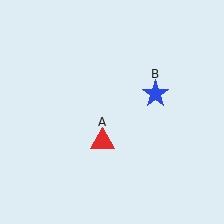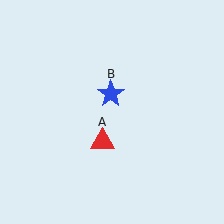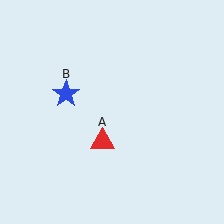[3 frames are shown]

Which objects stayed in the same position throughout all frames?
Red triangle (object A) remained stationary.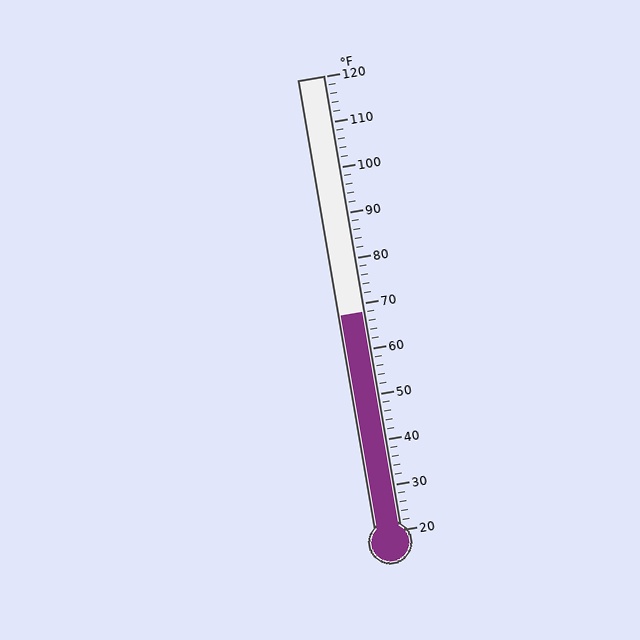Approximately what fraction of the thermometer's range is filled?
The thermometer is filled to approximately 50% of its range.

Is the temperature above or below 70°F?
The temperature is below 70°F.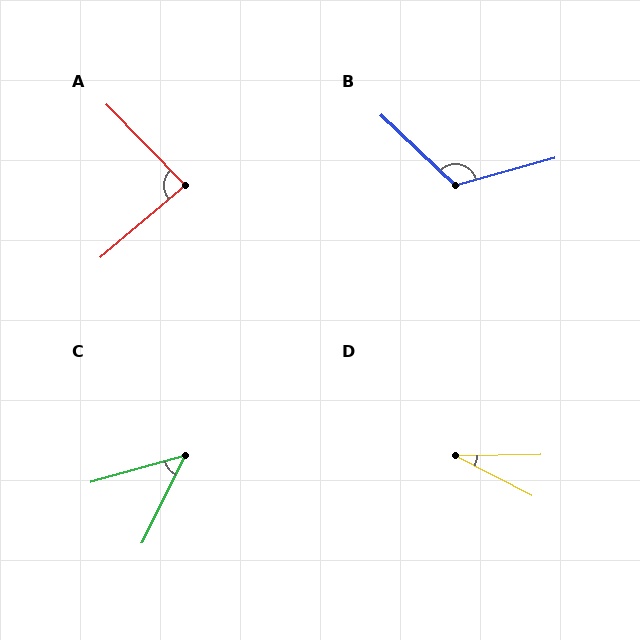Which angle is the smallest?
D, at approximately 29 degrees.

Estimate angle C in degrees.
Approximately 47 degrees.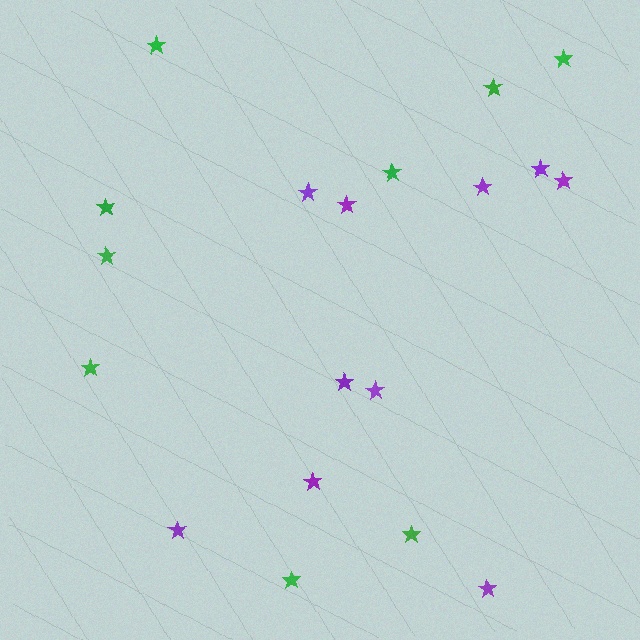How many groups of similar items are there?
There are 2 groups: one group of green stars (9) and one group of purple stars (10).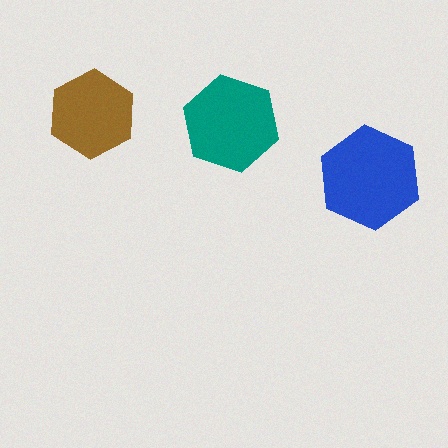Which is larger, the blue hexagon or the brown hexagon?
The blue one.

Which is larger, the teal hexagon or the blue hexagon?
The blue one.